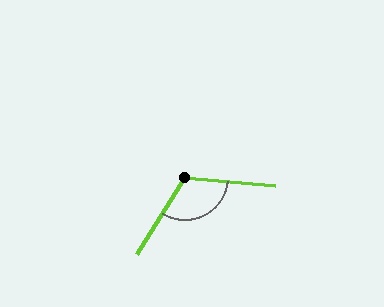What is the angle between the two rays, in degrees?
Approximately 117 degrees.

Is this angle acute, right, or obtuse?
It is obtuse.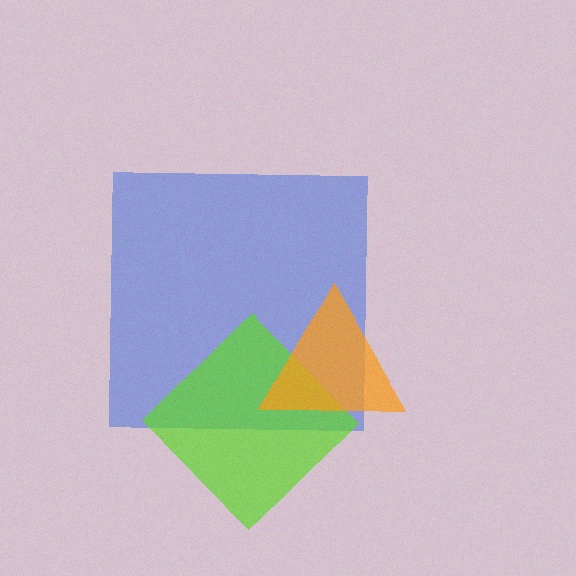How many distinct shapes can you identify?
There are 3 distinct shapes: a blue square, a lime diamond, an orange triangle.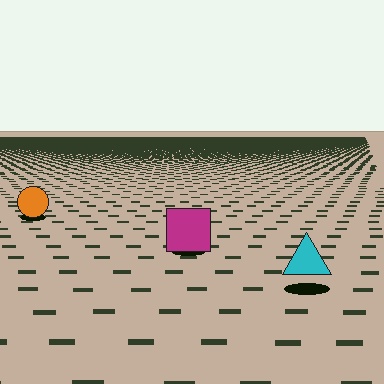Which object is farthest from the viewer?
The orange circle is farthest from the viewer. It appears smaller and the ground texture around it is denser.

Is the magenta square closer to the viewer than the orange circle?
Yes. The magenta square is closer — you can tell from the texture gradient: the ground texture is coarser near it.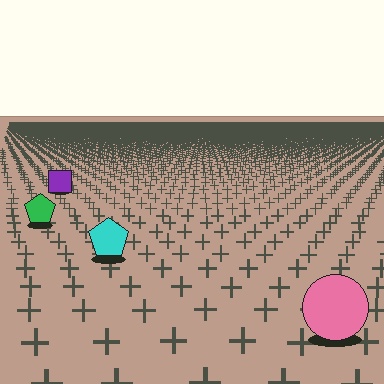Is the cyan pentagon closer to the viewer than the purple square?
Yes. The cyan pentagon is closer — you can tell from the texture gradient: the ground texture is coarser near it.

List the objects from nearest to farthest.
From nearest to farthest: the pink circle, the cyan pentagon, the green pentagon, the purple square.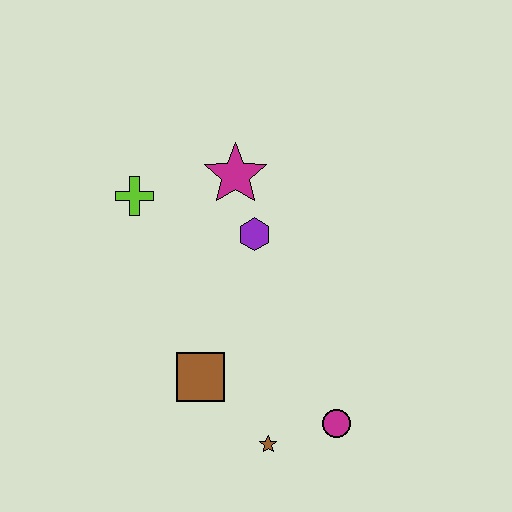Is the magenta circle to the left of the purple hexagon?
No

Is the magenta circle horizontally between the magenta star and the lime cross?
No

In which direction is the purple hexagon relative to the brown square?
The purple hexagon is above the brown square.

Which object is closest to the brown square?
The brown star is closest to the brown square.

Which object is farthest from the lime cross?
The magenta circle is farthest from the lime cross.